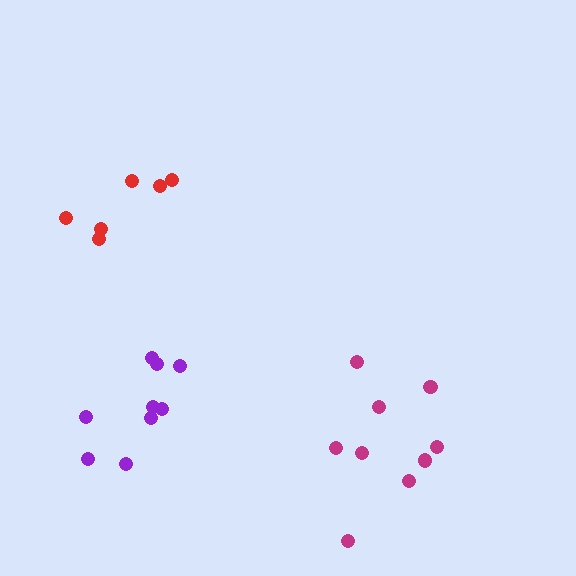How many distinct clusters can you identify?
There are 3 distinct clusters.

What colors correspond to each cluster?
The clusters are colored: magenta, red, purple.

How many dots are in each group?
Group 1: 9 dots, Group 2: 6 dots, Group 3: 9 dots (24 total).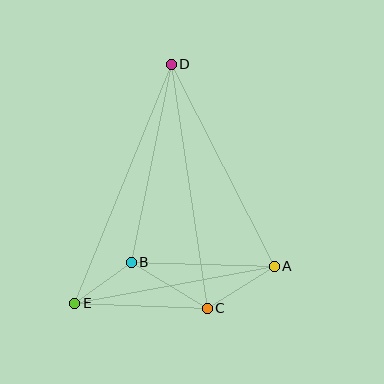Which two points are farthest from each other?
Points D and E are farthest from each other.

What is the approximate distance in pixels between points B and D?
The distance between B and D is approximately 202 pixels.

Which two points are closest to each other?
Points B and E are closest to each other.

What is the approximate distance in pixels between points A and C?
The distance between A and C is approximately 79 pixels.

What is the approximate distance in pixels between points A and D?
The distance between A and D is approximately 227 pixels.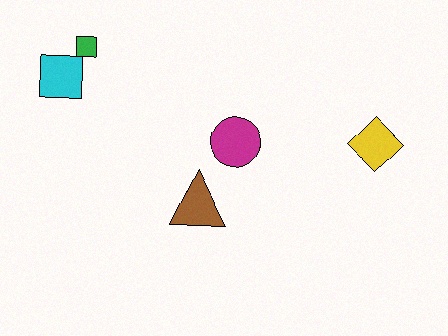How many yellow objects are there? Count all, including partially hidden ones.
There is 1 yellow object.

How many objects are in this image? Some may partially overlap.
There are 5 objects.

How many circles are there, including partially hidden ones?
There is 1 circle.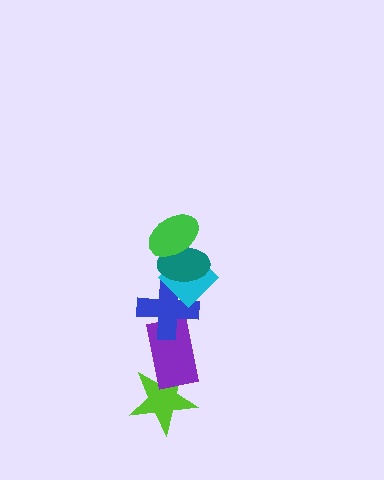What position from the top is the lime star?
The lime star is 6th from the top.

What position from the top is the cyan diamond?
The cyan diamond is 3rd from the top.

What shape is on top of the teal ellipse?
The green ellipse is on top of the teal ellipse.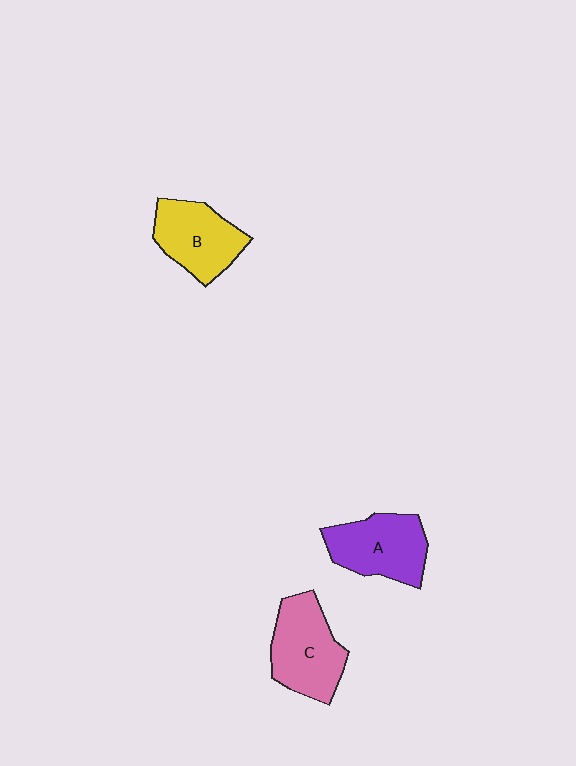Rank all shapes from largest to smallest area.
From largest to smallest: C (pink), A (purple), B (yellow).